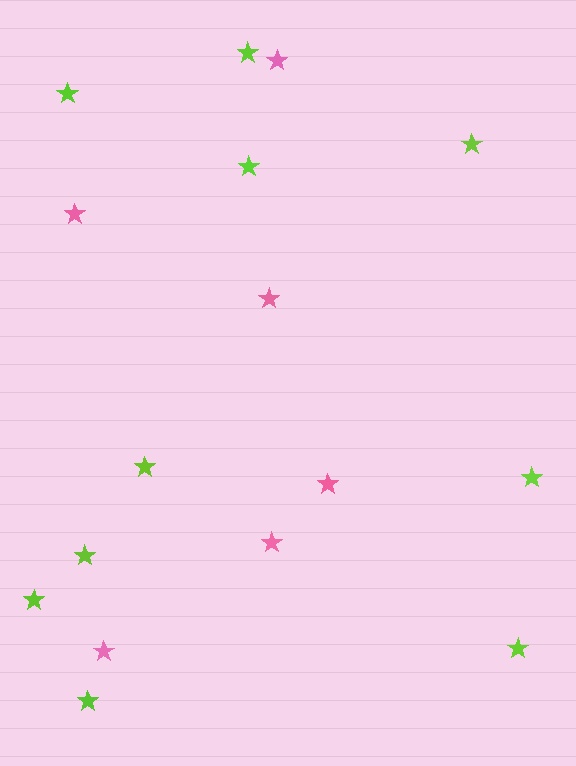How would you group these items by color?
There are 2 groups: one group of pink stars (6) and one group of lime stars (10).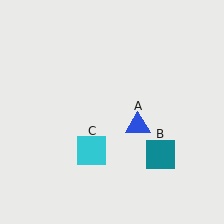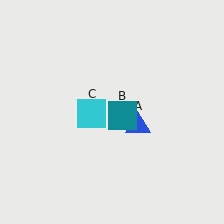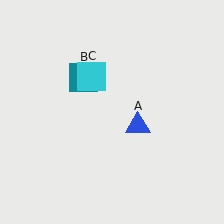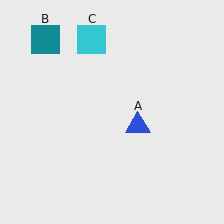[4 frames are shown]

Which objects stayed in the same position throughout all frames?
Blue triangle (object A) remained stationary.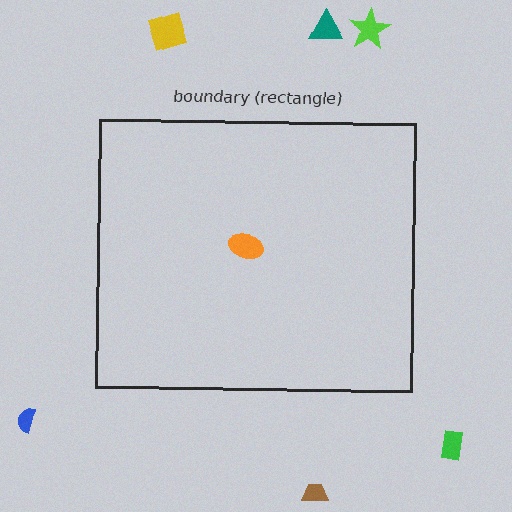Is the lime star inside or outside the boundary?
Outside.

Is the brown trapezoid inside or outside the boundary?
Outside.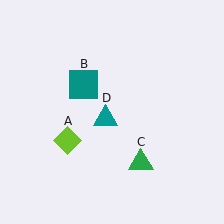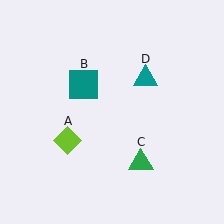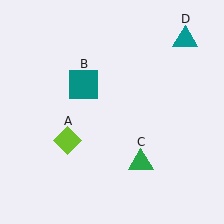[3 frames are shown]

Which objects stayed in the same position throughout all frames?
Lime diamond (object A) and teal square (object B) and green triangle (object C) remained stationary.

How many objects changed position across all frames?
1 object changed position: teal triangle (object D).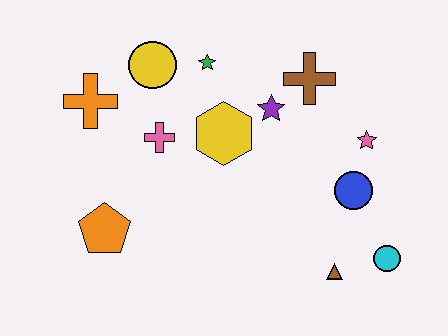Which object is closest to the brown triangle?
The cyan circle is closest to the brown triangle.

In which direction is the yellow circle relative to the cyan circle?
The yellow circle is to the left of the cyan circle.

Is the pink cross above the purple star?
No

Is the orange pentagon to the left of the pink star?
Yes